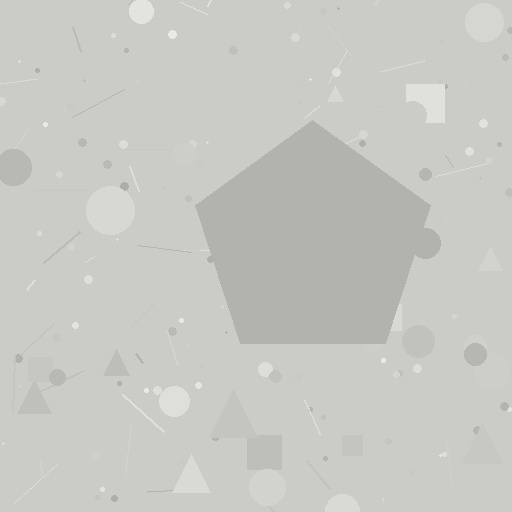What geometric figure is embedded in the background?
A pentagon is embedded in the background.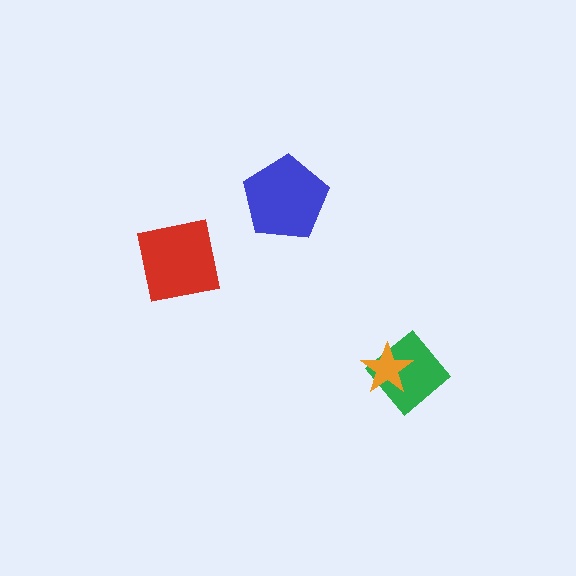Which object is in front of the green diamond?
The orange star is in front of the green diamond.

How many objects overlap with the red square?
0 objects overlap with the red square.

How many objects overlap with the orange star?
1 object overlaps with the orange star.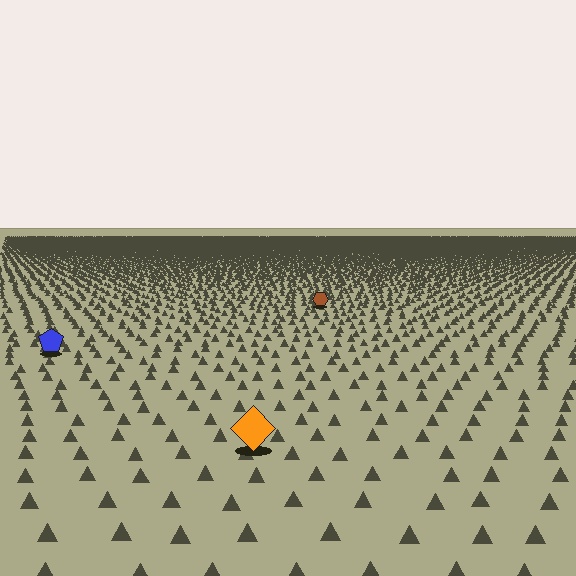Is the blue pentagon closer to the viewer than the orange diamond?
No. The orange diamond is closer — you can tell from the texture gradient: the ground texture is coarser near it.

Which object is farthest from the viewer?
The brown hexagon is farthest from the viewer. It appears smaller and the ground texture around it is denser.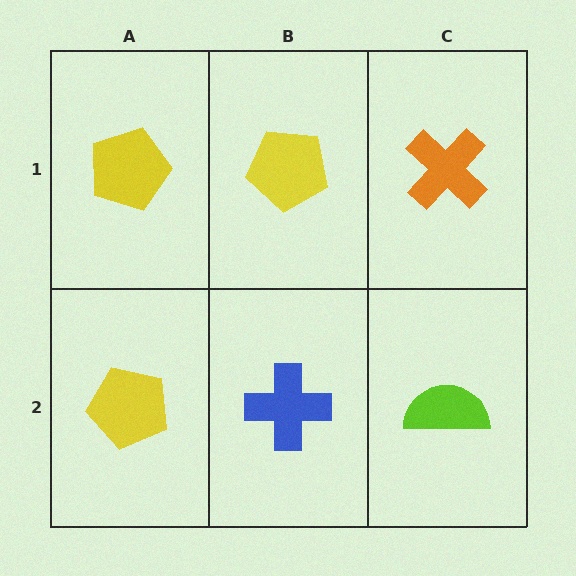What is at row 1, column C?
An orange cross.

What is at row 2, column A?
A yellow pentagon.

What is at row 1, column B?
A yellow pentagon.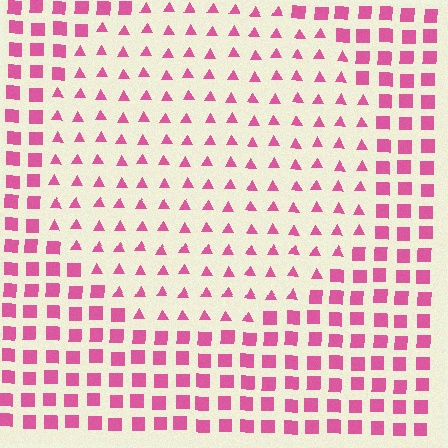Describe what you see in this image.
The image is filled with small pink elements arranged in a uniform grid. A circle-shaped region contains triangles, while the surrounding area contains squares. The boundary is defined purely by the change in element shape.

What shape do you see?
I see a circle.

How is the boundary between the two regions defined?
The boundary is defined by a change in element shape: triangles inside vs. squares outside. All elements share the same color and spacing.